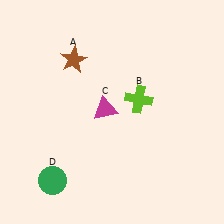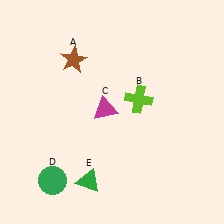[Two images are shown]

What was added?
A green triangle (E) was added in Image 2.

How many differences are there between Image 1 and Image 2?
There is 1 difference between the two images.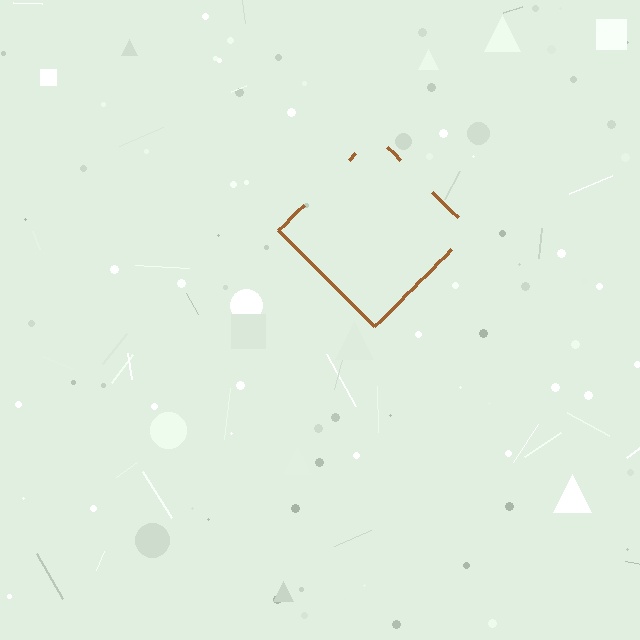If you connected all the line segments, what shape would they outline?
They would outline a diamond.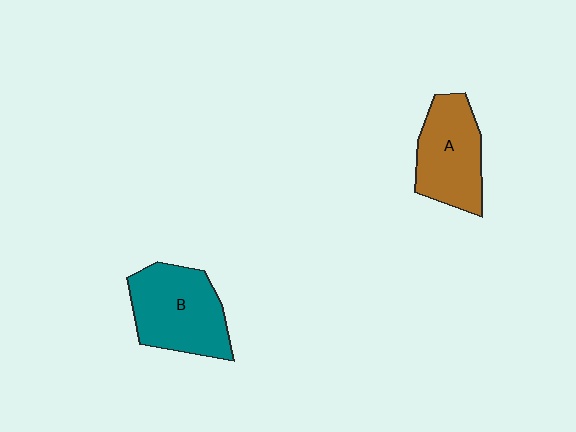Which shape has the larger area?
Shape B (teal).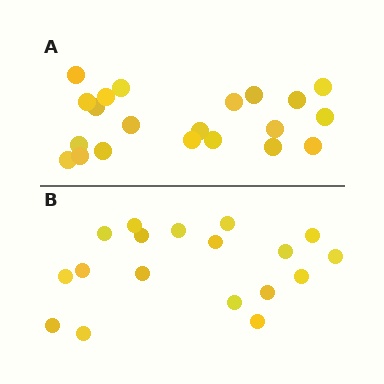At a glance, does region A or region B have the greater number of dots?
Region A (the top region) has more dots.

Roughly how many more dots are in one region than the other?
Region A has just a few more — roughly 2 or 3 more dots than region B.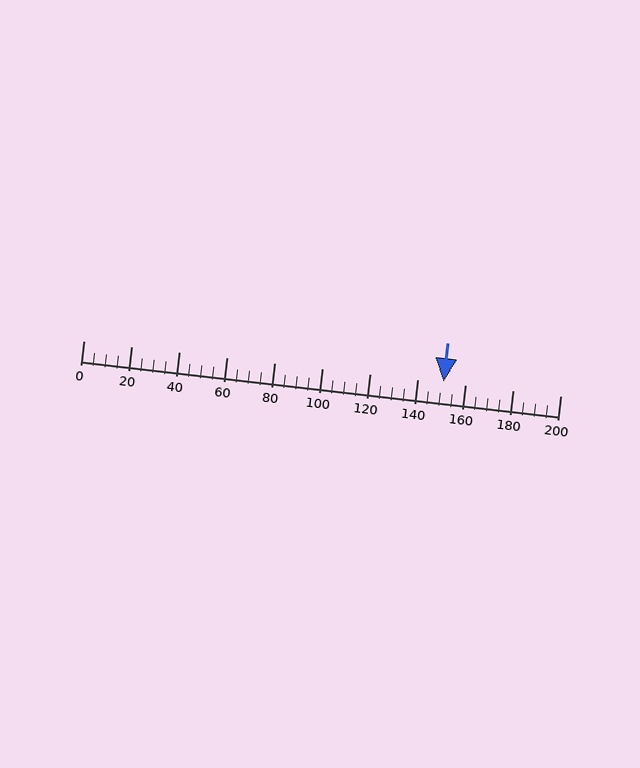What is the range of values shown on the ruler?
The ruler shows values from 0 to 200.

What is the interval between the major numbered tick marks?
The major tick marks are spaced 20 units apart.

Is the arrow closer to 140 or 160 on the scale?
The arrow is closer to 160.